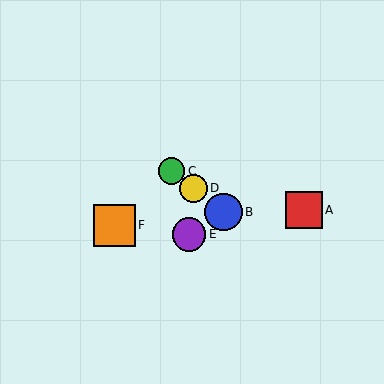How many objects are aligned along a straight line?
3 objects (B, C, D) are aligned along a straight line.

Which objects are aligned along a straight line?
Objects B, C, D are aligned along a straight line.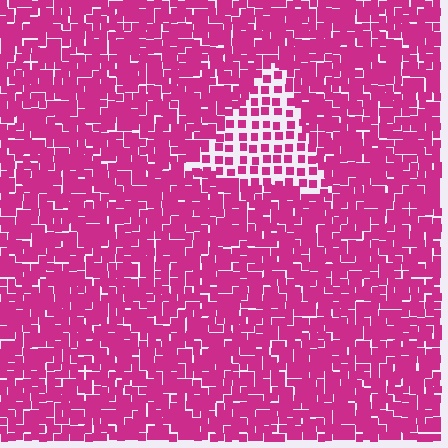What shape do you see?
I see a triangle.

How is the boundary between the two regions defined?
The boundary is defined by a change in element density (approximately 2.3x ratio). All elements are the same color, size, and shape.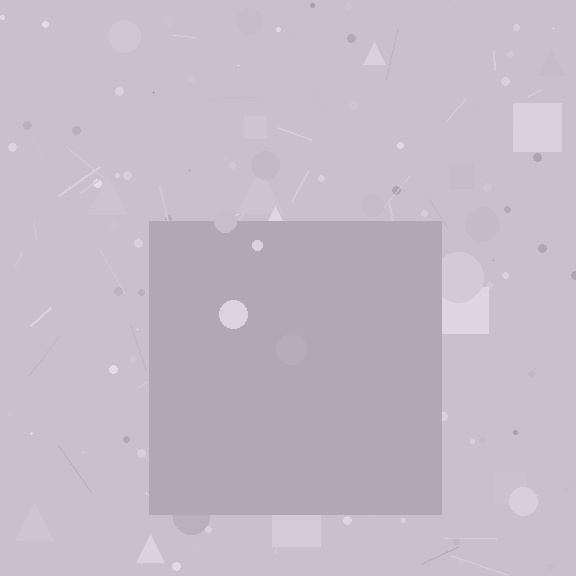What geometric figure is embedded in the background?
A square is embedded in the background.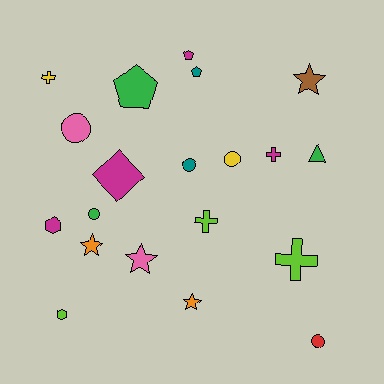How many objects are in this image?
There are 20 objects.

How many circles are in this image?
There are 5 circles.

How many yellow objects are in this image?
There are 2 yellow objects.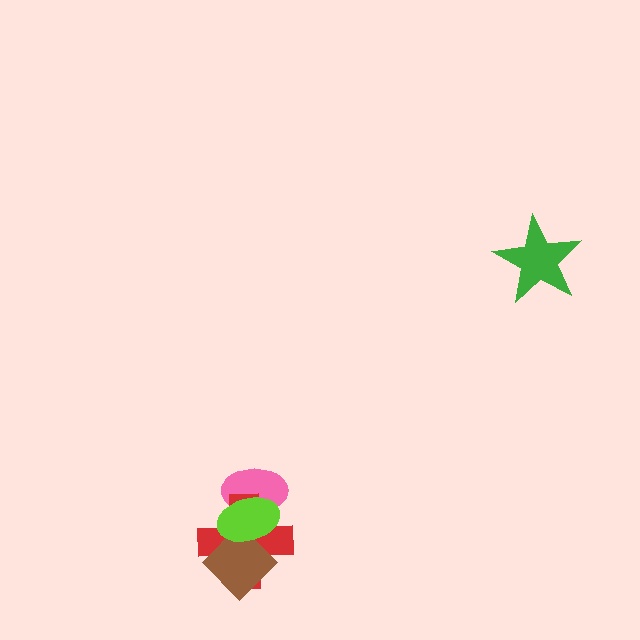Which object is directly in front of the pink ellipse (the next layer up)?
The red cross is directly in front of the pink ellipse.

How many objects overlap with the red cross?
3 objects overlap with the red cross.